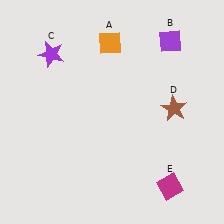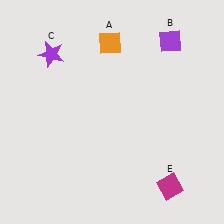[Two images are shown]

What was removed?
The brown star (D) was removed in Image 2.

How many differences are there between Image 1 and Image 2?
There is 1 difference between the two images.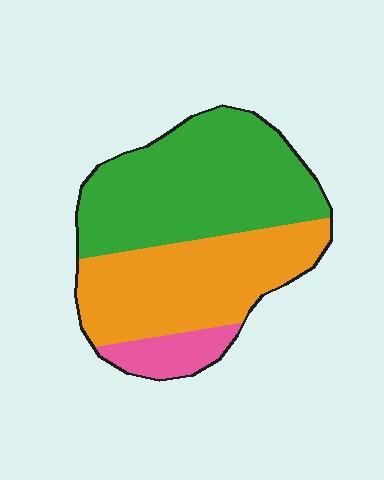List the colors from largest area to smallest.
From largest to smallest: green, orange, pink.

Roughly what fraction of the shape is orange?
Orange takes up between a quarter and a half of the shape.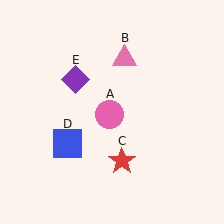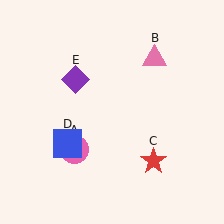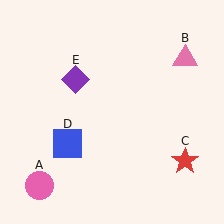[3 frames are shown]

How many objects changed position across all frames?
3 objects changed position: pink circle (object A), pink triangle (object B), red star (object C).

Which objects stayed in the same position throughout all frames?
Blue square (object D) and purple diamond (object E) remained stationary.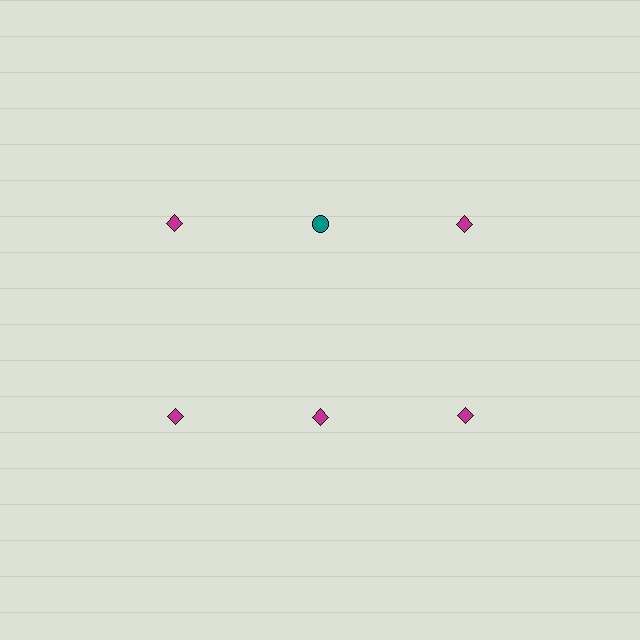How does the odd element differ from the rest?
It differs in both color (teal instead of magenta) and shape (circle instead of diamond).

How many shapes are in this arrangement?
There are 6 shapes arranged in a grid pattern.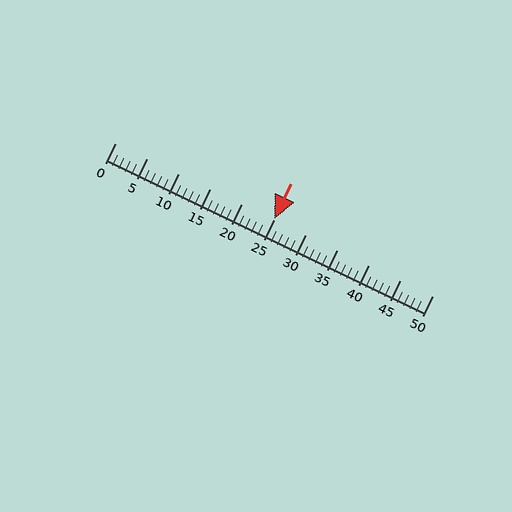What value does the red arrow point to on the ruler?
The red arrow points to approximately 25.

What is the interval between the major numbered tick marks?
The major tick marks are spaced 5 units apart.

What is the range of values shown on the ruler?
The ruler shows values from 0 to 50.